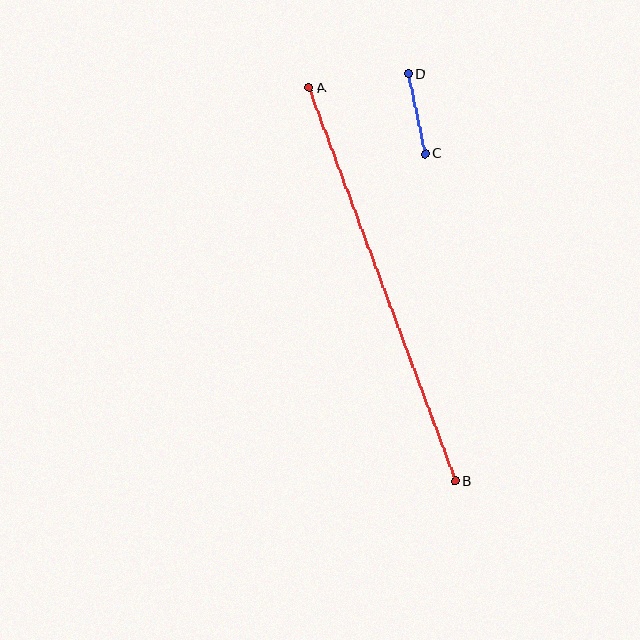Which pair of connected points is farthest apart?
Points A and B are farthest apart.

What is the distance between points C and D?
The distance is approximately 82 pixels.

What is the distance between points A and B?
The distance is approximately 420 pixels.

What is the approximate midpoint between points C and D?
The midpoint is at approximately (417, 114) pixels.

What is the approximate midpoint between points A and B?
The midpoint is at approximately (382, 285) pixels.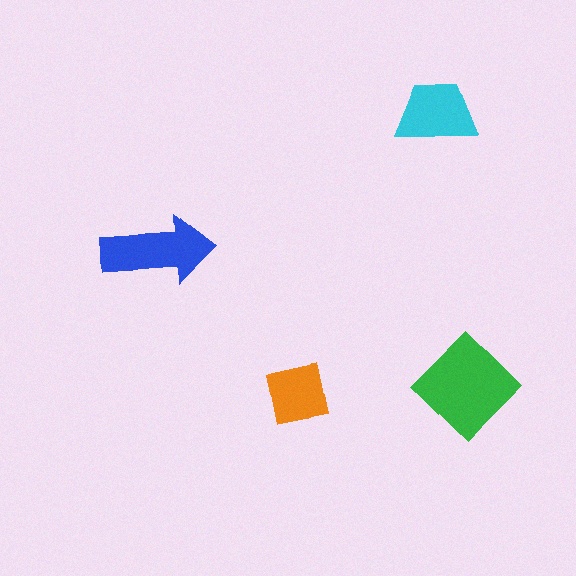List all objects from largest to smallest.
The green diamond, the blue arrow, the cyan trapezoid, the orange square.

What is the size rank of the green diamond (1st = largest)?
1st.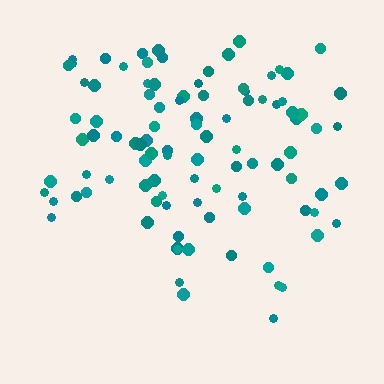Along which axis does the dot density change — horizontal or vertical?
Vertical.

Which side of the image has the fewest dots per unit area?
The bottom.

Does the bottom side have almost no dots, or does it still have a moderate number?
Still a moderate number, just noticeably fewer than the top.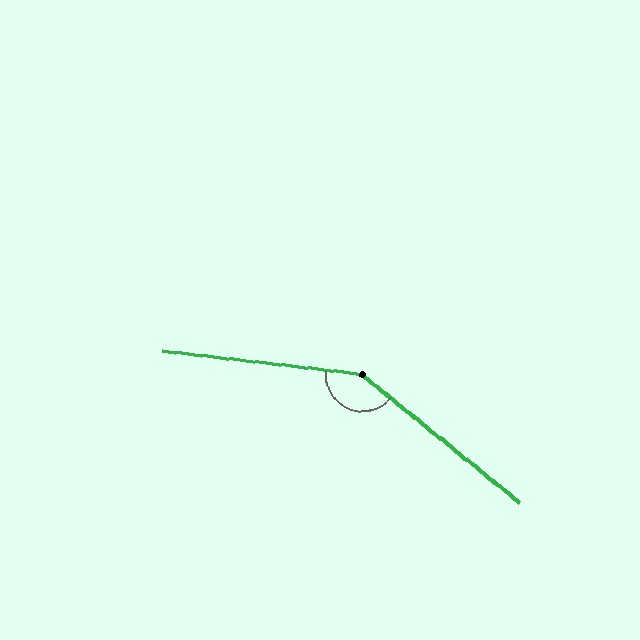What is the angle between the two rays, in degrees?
Approximately 148 degrees.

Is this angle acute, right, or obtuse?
It is obtuse.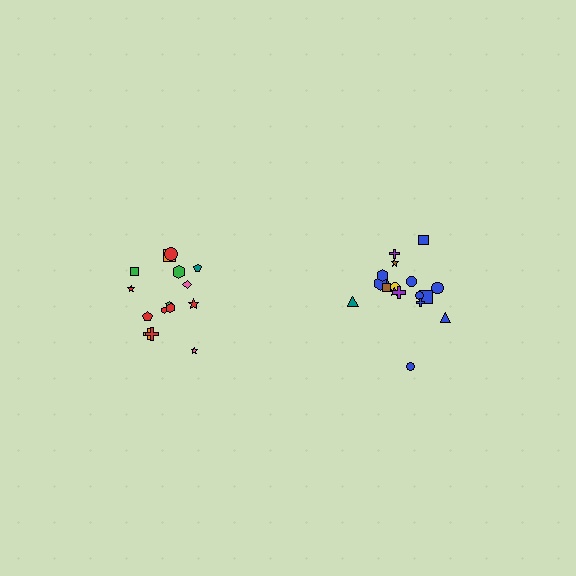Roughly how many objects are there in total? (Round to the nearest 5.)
Roughly 35 objects in total.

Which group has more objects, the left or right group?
The right group.